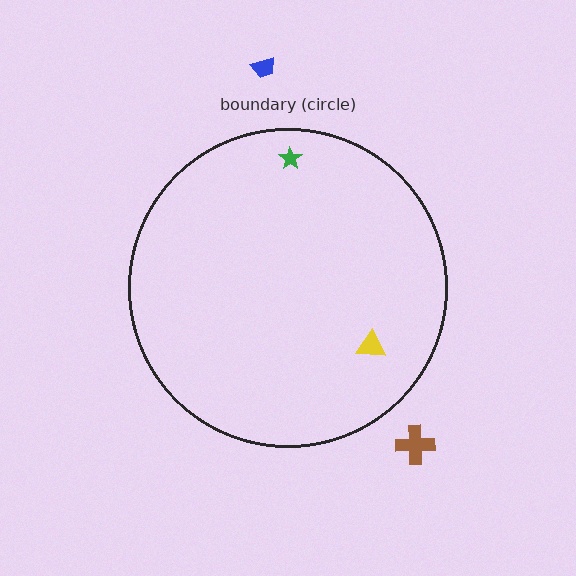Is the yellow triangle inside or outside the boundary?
Inside.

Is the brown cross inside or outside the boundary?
Outside.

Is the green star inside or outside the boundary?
Inside.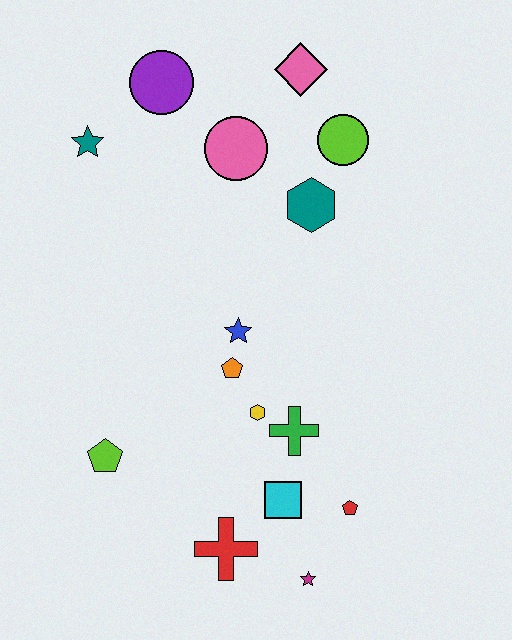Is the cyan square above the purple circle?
No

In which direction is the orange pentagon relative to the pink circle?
The orange pentagon is below the pink circle.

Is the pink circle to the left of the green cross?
Yes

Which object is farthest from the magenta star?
The purple circle is farthest from the magenta star.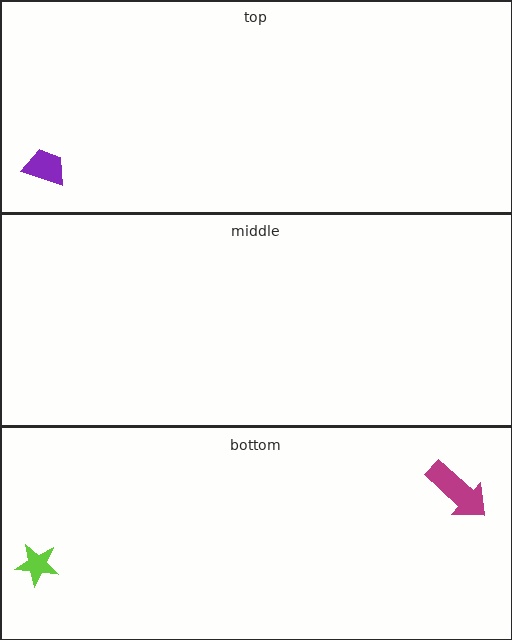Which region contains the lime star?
The bottom region.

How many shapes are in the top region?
1.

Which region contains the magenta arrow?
The bottom region.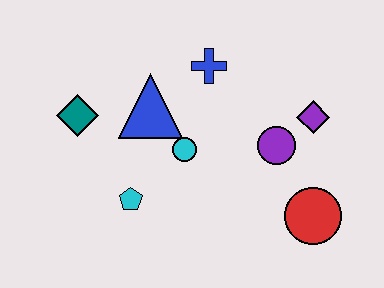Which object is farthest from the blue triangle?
The red circle is farthest from the blue triangle.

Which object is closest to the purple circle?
The purple diamond is closest to the purple circle.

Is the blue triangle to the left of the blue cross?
Yes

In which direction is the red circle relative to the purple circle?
The red circle is below the purple circle.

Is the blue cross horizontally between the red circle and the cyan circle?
Yes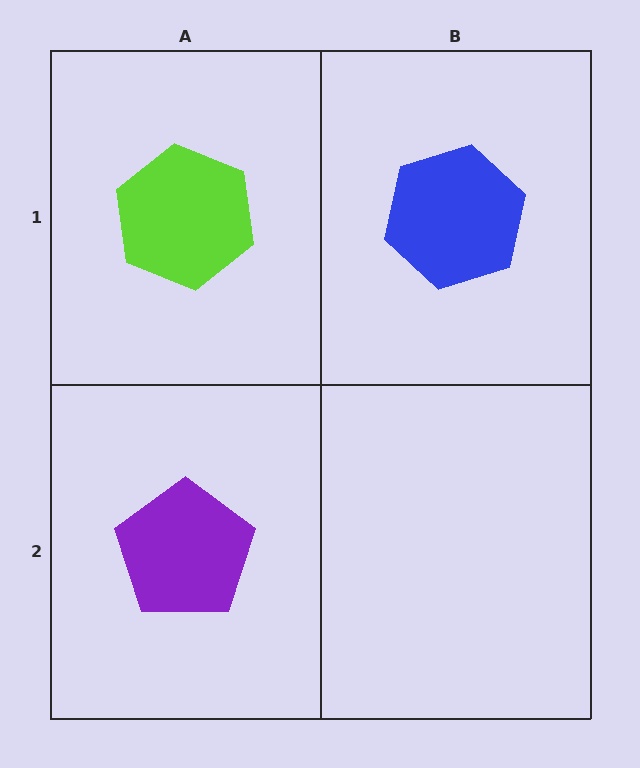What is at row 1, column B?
A blue hexagon.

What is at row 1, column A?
A lime hexagon.